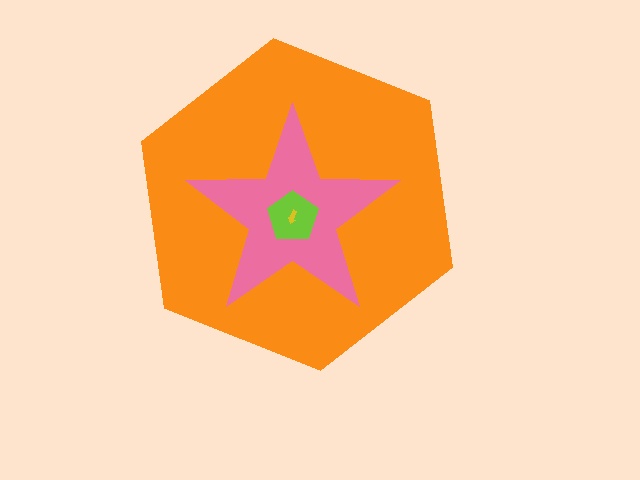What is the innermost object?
The yellow arrow.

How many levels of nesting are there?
4.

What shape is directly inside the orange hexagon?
The pink star.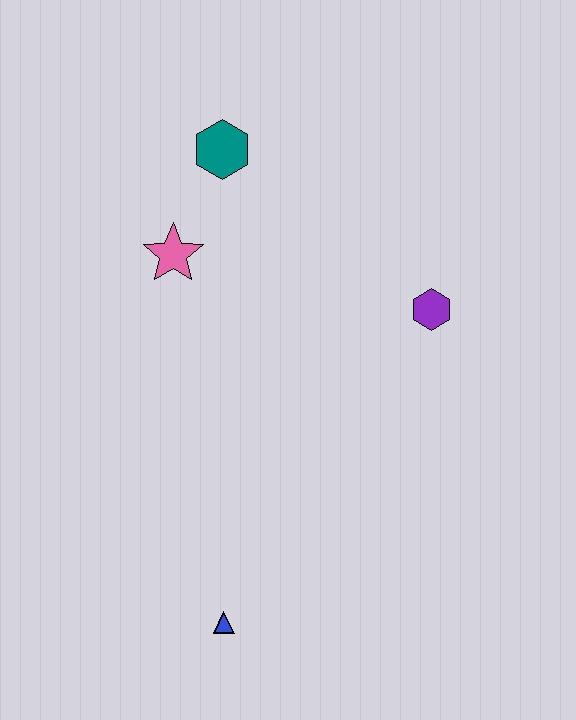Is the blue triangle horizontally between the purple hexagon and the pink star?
Yes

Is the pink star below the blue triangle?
No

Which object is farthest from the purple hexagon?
The blue triangle is farthest from the purple hexagon.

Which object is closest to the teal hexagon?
The pink star is closest to the teal hexagon.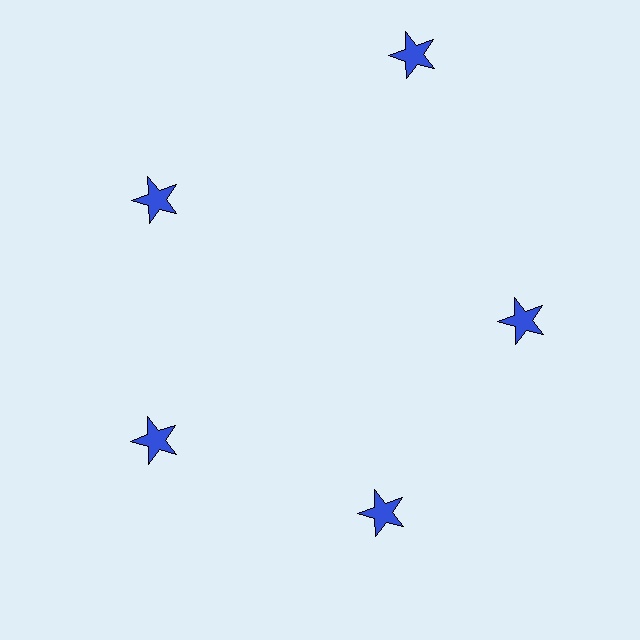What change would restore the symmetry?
The symmetry would be restored by moving it inward, back onto the ring so that all 5 stars sit at equal angles and equal distance from the center.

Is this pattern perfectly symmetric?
No. The 5 blue stars are arranged in a ring, but one element near the 1 o'clock position is pushed outward from the center, breaking the 5-fold rotational symmetry.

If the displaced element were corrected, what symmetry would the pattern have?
It would have 5-fold rotational symmetry — the pattern would map onto itself every 72 degrees.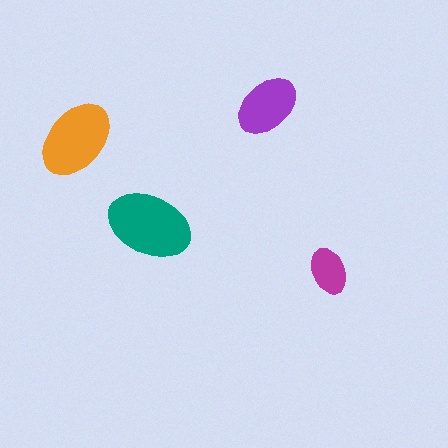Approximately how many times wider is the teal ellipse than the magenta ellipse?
About 2 times wider.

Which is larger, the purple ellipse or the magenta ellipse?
The purple one.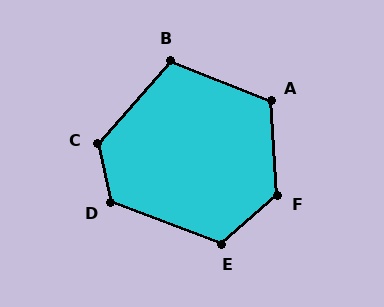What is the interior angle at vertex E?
Approximately 118 degrees (obtuse).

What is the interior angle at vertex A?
Approximately 116 degrees (obtuse).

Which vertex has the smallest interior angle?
B, at approximately 110 degrees.